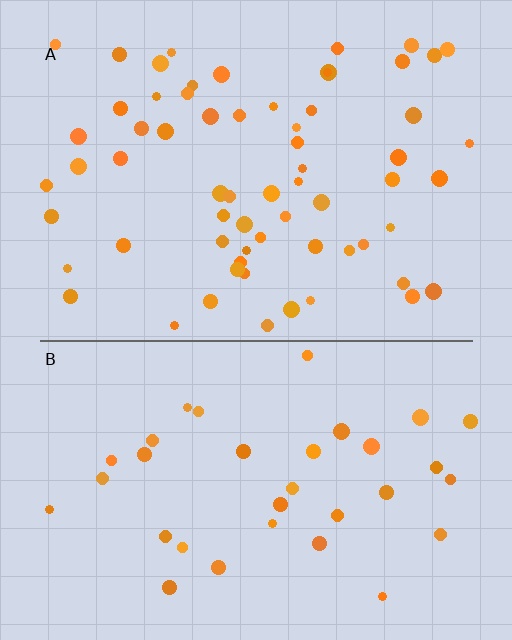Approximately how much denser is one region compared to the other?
Approximately 2.0× — region A over region B.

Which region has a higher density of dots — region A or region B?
A (the top).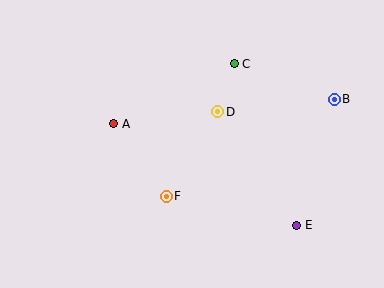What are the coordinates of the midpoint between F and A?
The midpoint between F and A is at (140, 160).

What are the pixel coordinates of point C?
Point C is at (234, 64).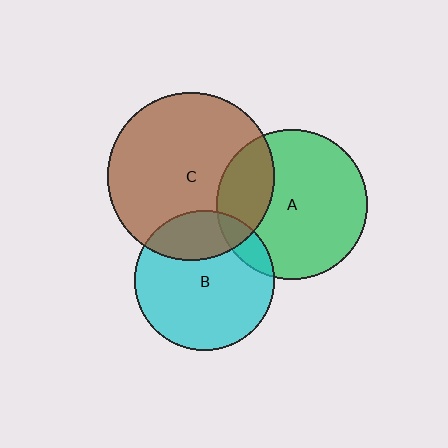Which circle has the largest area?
Circle C (brown).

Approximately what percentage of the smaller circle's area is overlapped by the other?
Approximately 10%.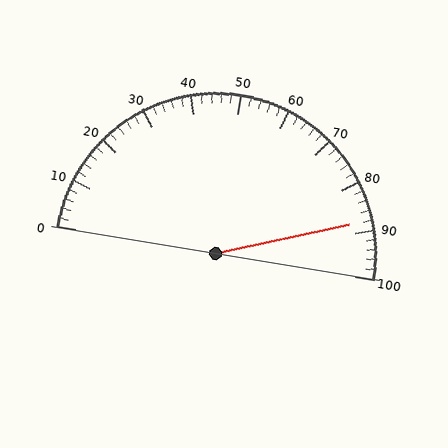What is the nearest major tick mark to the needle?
The nearest major tick mark is 90.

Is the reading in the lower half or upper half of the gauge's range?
The reading is in the upper half of the range (0 to 100).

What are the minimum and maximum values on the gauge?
The gauge ranges from 0 to 100.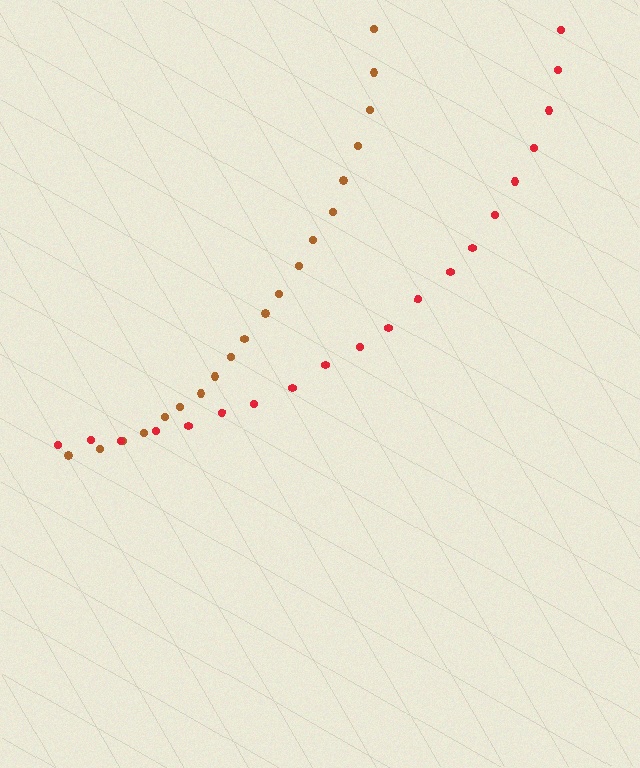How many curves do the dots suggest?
There are 2 distinct paths.